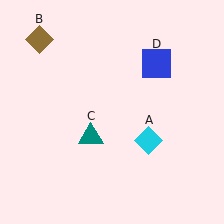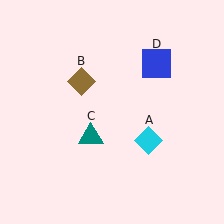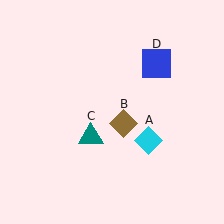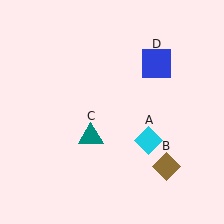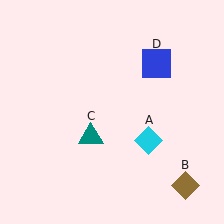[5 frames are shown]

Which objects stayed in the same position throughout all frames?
Cyan diamond (object A) and teal triangle (object C) and blue square (object D) remained stationary.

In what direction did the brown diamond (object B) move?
The brown diamond (object B) moved down and to the right.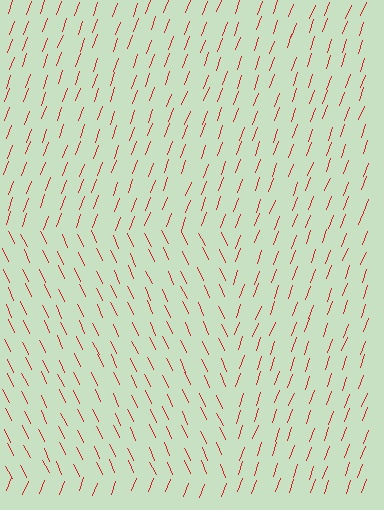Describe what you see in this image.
The image is filled with small red line segments. A rectangle region in the image has lines oriented differently from the surrounding lines, creating a visible texture boundary.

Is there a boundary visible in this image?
Yes, there is a texture boundary formed by a change in line orientation.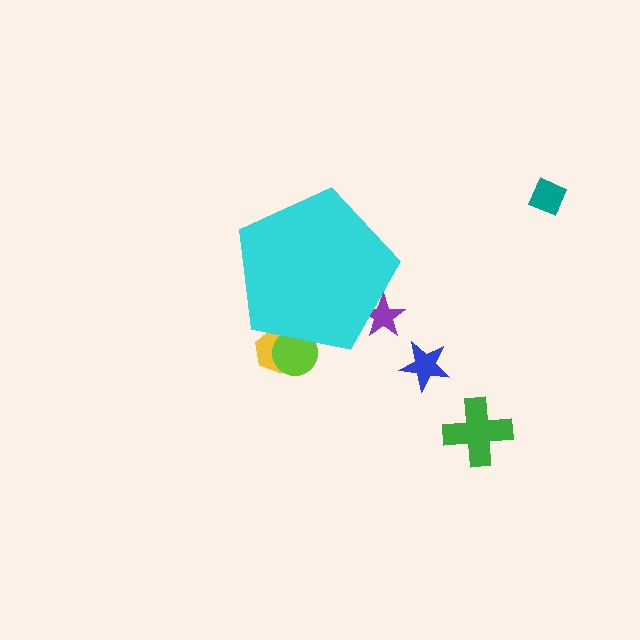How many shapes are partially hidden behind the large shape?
3 shapes are partially hidden.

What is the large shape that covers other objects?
A cyan pentagon.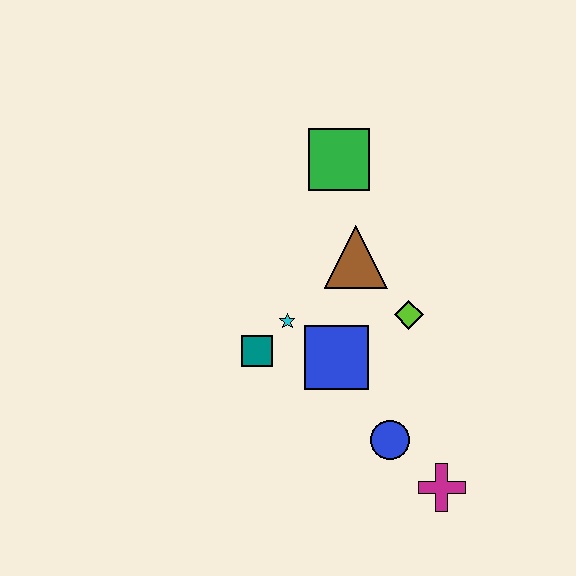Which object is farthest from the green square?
The magenta cross is farthest from the green square.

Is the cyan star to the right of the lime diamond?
No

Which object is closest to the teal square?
The cyan star is closest to the teal square.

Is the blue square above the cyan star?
No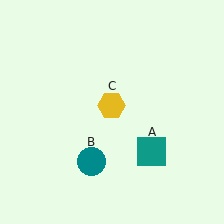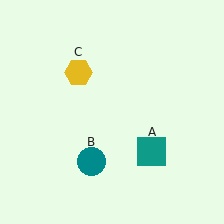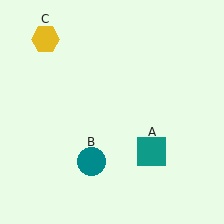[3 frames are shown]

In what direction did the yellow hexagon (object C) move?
The yellow hexagon (object C) moved up and to the left.